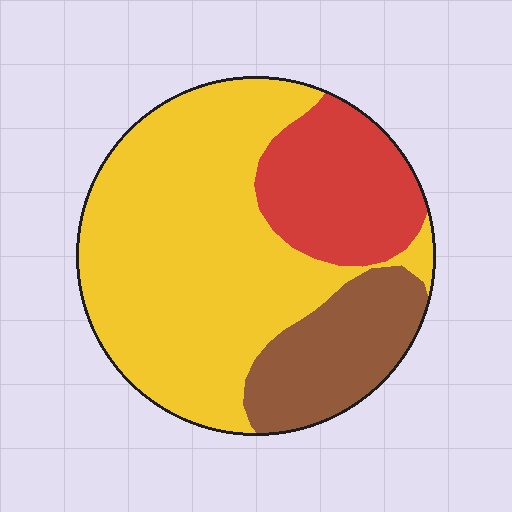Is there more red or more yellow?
Yellow.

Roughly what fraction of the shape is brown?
Brown covers 18% of the shape.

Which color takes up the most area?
Yellow, at roughly 60%.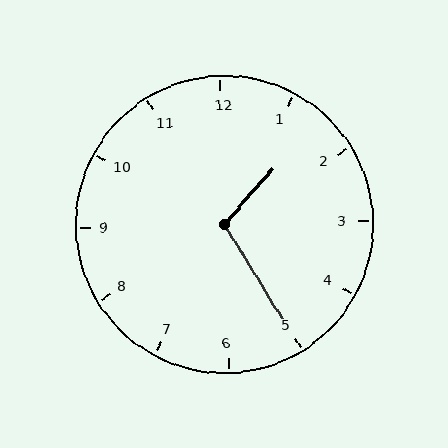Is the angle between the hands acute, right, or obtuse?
It is obtuse.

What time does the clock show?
1:25.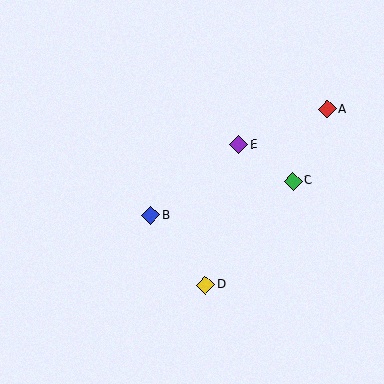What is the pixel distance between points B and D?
The distance between B and D is 88 pixels.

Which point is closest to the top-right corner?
Point A is closest to the top-right corner.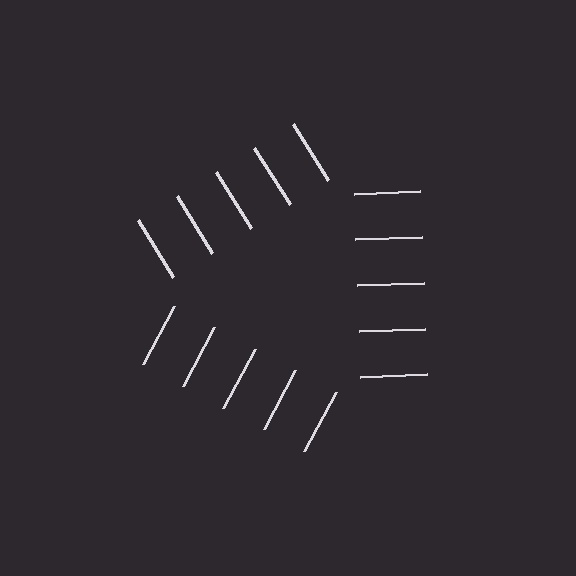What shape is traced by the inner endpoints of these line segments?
An illusory triangle — the line segments terminate on its edges but no continuous stroke is drawn.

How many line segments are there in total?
15 — 5 along each of the 3 edges.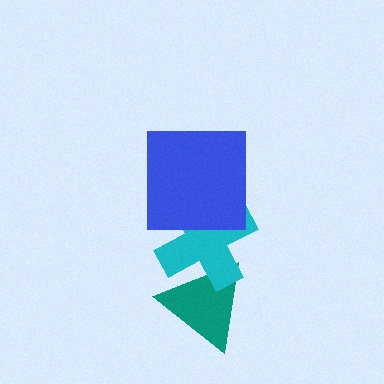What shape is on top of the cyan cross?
The blue square is on top of the cyan cross.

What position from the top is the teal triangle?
The teal triangle is 3rd from the top.